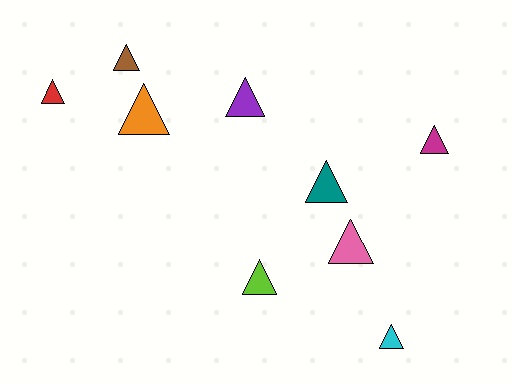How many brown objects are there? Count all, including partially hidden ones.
There is 1 brown object.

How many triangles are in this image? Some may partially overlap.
There are 9 triangles.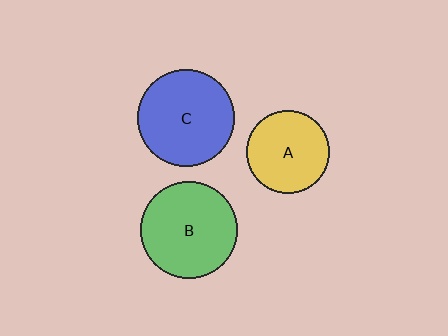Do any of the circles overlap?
No, none of the circles overlap.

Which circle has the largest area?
Circle B (green).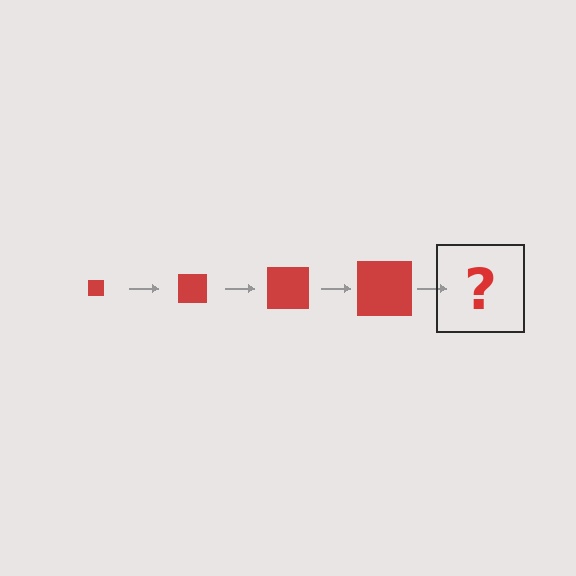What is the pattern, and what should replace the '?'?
The pattern is that the square gets progressively larger each step. The '?' should be a red square, larger than the previous one.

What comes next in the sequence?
The next element should be a red square, larger than the previous one.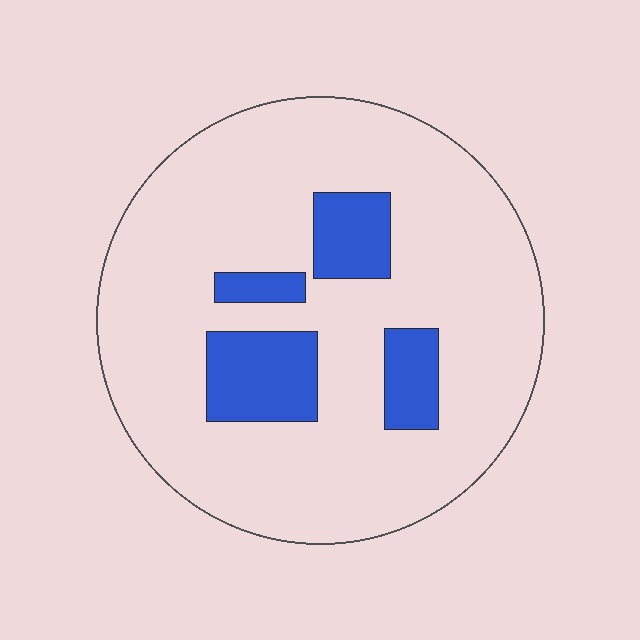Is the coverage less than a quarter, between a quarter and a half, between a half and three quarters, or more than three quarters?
Less than a quarter.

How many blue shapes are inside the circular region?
4.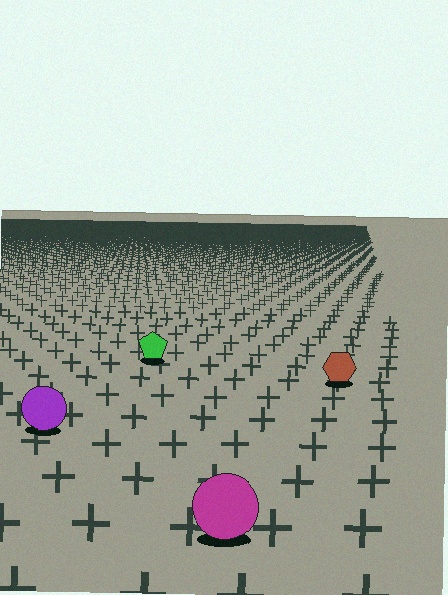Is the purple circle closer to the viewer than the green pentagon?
Yes. The purple circle is closer — you can tell from the texture gradient: the ground texture is coarser near it.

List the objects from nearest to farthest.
From nearest to farthest: the magenta circle, the purple circle, the brown hexagon, the green pentagon.